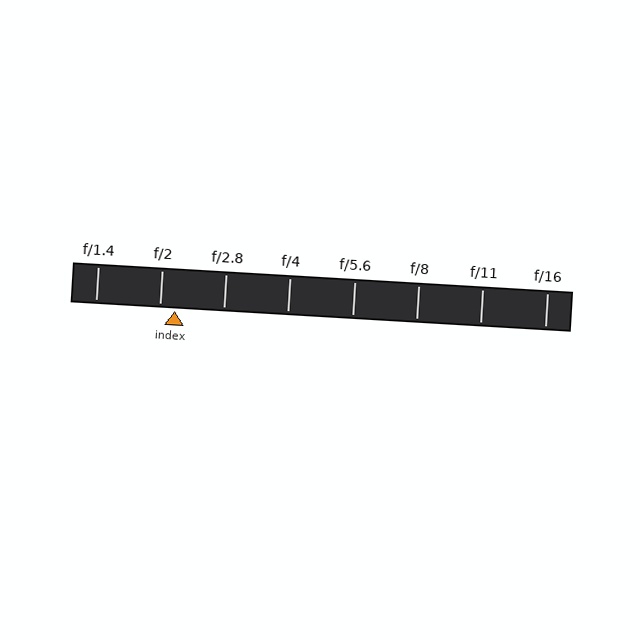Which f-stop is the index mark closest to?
The index mark is closest to f/2.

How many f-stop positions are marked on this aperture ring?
There are 8 f-stop positions marked.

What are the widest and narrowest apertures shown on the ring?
The widest aperture shown is f/1.4 and the narrowest is f/16.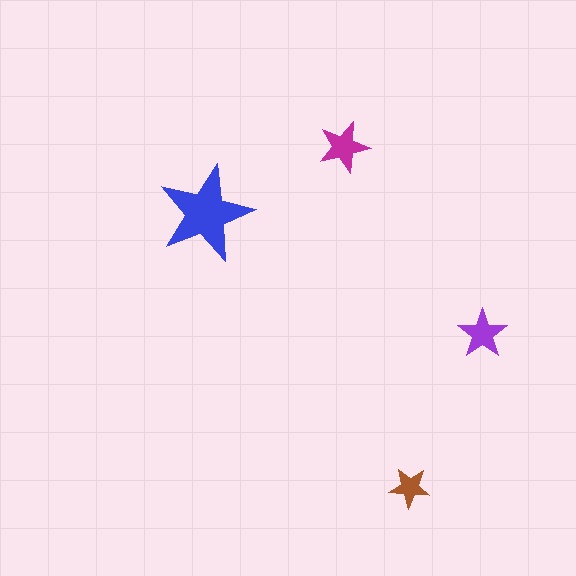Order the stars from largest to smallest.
the blue one, the magenta one, the purple one, the brown one.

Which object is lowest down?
The brown star is bottommost.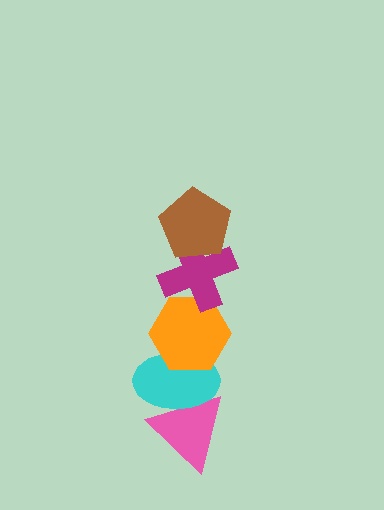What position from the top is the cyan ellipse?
The cyan ellipse is 4th from the top.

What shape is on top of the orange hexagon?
The magenta cross is on top of the orange hexagon.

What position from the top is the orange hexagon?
The orange hexagon is 3rd from the top.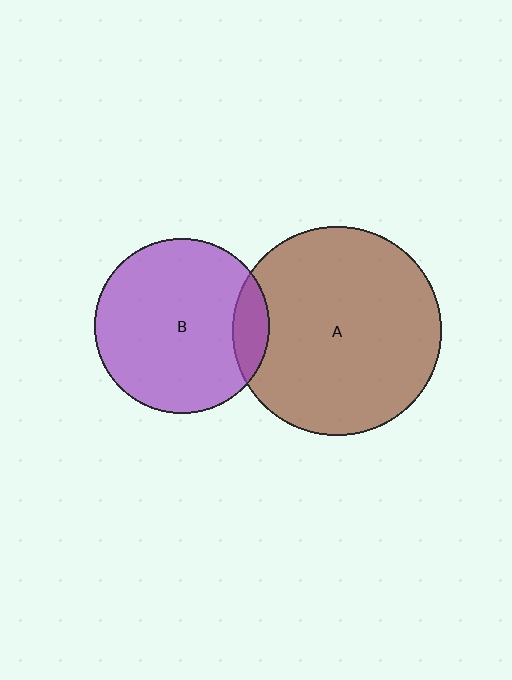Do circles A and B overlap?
Yes.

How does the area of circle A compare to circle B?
Approximately 1.4 times.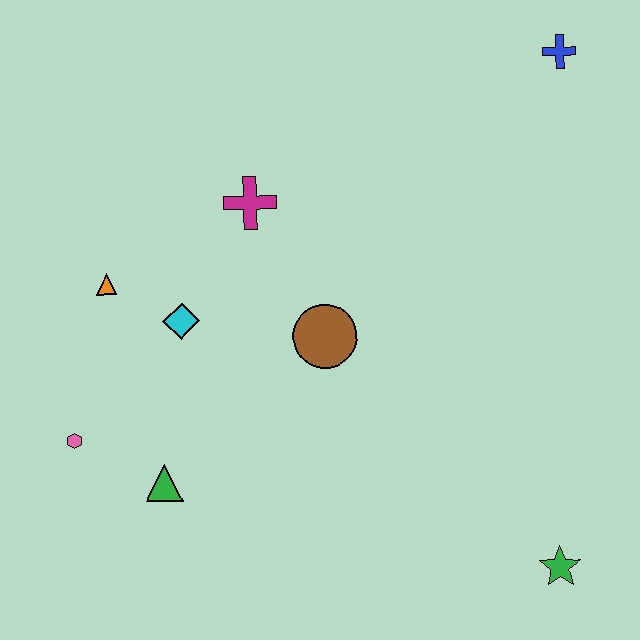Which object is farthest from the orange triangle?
The green star is farthest from the orange triangle.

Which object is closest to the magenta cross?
The cyan diamond is closest to the magenta cross.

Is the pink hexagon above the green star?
Yes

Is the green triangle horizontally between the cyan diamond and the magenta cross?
No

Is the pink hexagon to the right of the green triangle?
No